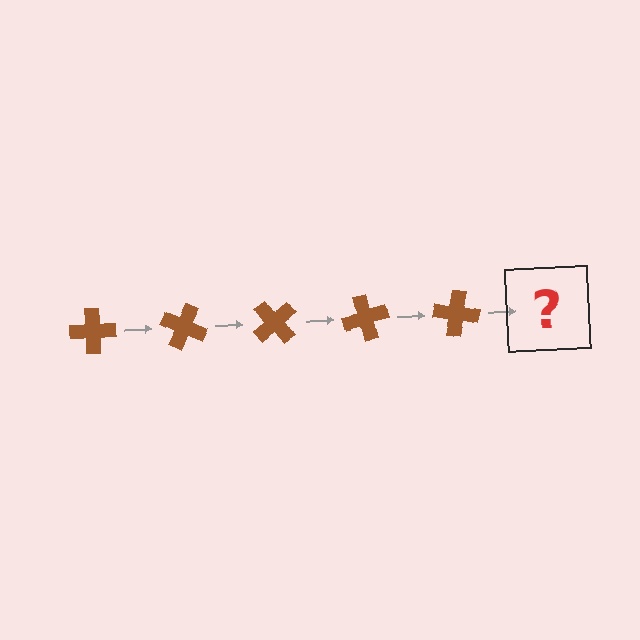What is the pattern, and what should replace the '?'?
The pattern is that the cross rotates 25 degrees each step. The '?' should be a brown cross rotated 125 degrees.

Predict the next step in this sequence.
The next step is a brown cross rotated 125 degrees.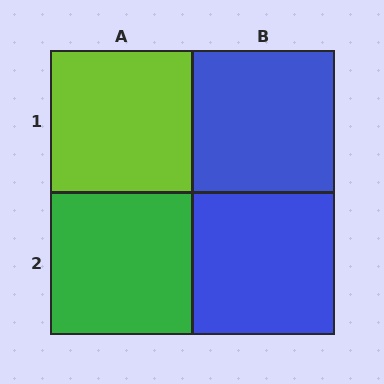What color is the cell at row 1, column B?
Blue.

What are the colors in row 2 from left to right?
Green, blue.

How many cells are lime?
1 cell is lime.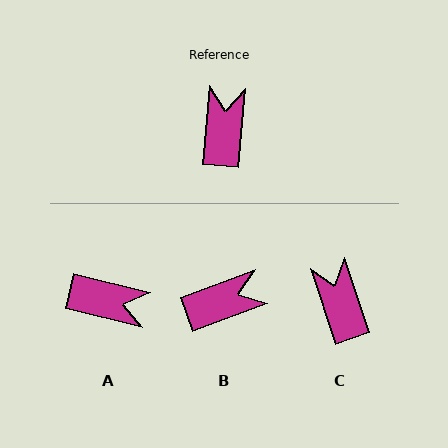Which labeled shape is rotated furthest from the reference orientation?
A, about 98 degrees away.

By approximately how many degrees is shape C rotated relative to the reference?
Approximately 23 degrees counter-clockwise.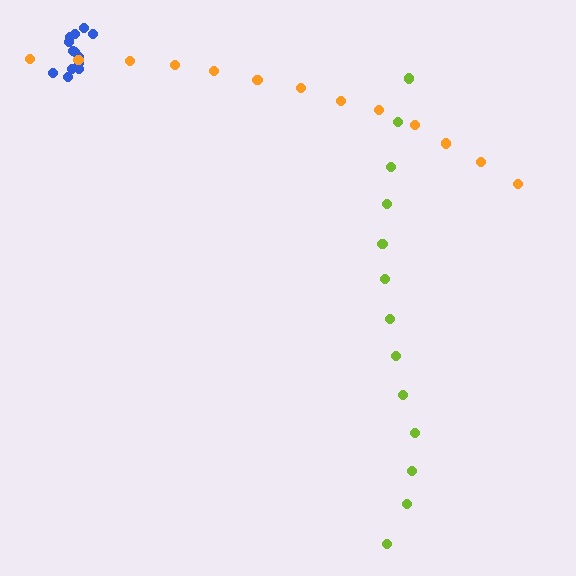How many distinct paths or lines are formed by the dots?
There are 3 distinct paths.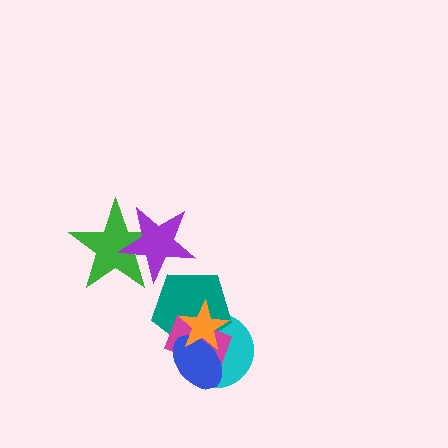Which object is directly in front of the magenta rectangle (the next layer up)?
The blue ellipse is directly in front of the magenta rectangle.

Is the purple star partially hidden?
No, no other shape covers it.